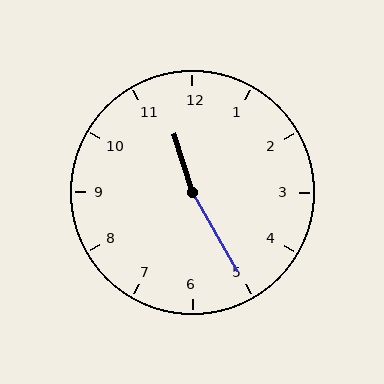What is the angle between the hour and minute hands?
Approximately 168 degrees.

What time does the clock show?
11:25.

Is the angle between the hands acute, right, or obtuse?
It is obtuse.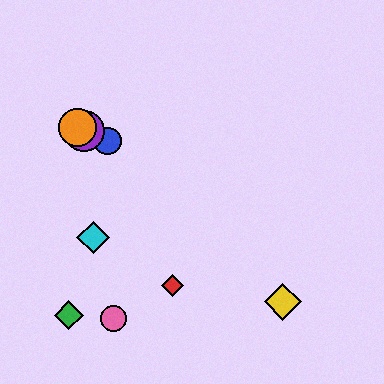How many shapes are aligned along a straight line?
3 shapes (the blue circle, the purple circle, the orange circle) are aligned along a straight line.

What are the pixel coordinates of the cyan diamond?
The cyan diamond is at (93, 237).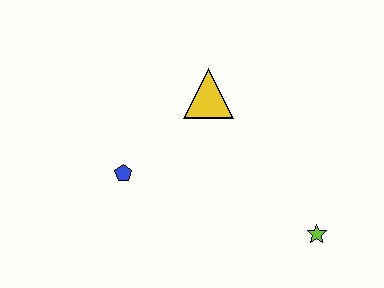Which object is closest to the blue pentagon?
The yellow triangle is closest to the blue pentagon.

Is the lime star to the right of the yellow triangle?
Yes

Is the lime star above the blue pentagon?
No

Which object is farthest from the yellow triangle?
The lime star is farthest from the yellow triangle.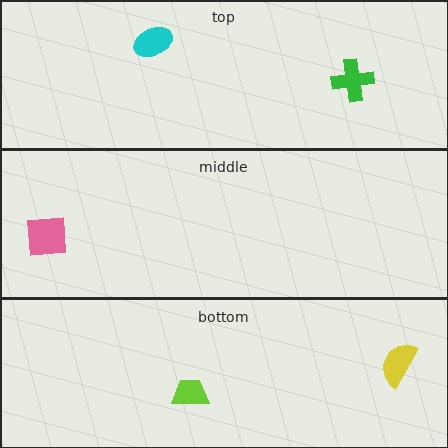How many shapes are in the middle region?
1.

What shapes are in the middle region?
The pink square.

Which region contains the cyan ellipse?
The top region.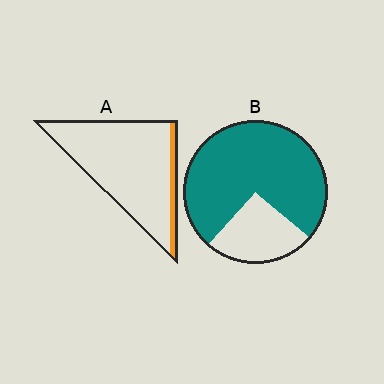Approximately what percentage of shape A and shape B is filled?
A is approximately 10% and B is approximately 75%.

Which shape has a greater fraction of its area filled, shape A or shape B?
Shape B.